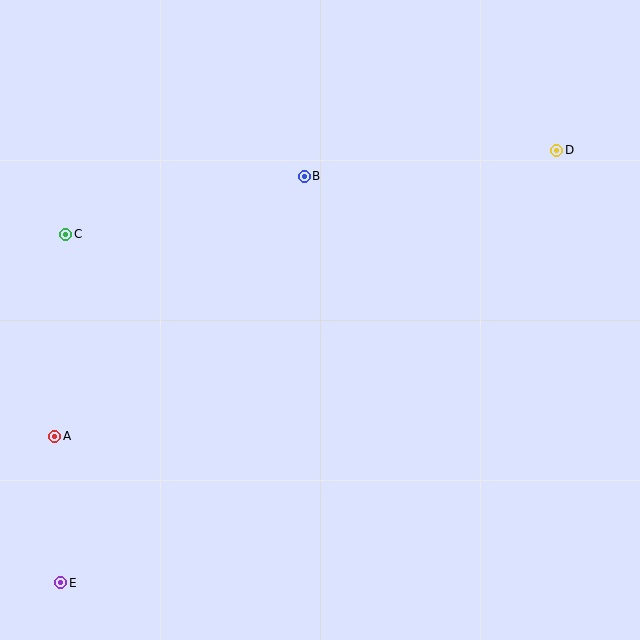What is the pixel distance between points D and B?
The distance between D and B is 254 pixels.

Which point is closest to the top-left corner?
Point C is closest to the top-left corner.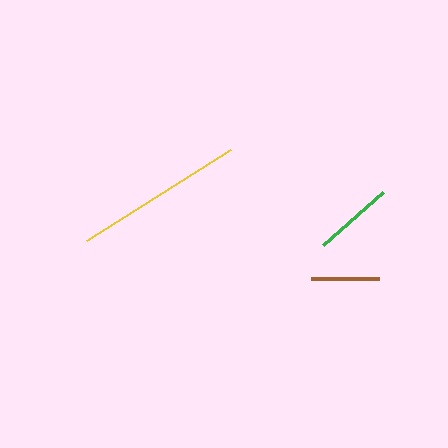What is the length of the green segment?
The green segment is approximately 80 pixels long.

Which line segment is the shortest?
The brown line is the shortest at approximately 68 pixels.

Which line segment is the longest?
The yellow line is the longest at approximately 170 pixels.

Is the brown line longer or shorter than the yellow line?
The yellow line is longer than the brown line.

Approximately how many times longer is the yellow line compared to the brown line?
The yellow line is approximately 2.5 times the length of the brown line.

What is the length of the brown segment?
The brown segment is approximately 68 pixels long.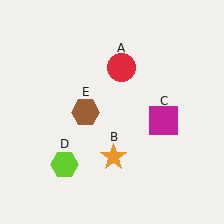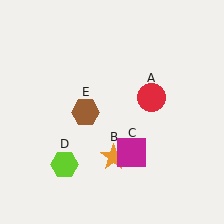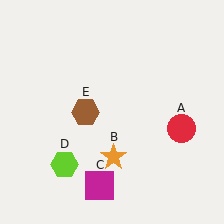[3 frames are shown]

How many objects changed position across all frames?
2 objects changed position: red circle (object A), magenta square (object C).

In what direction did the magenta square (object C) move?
The magenta square (object C) moved down and to the left.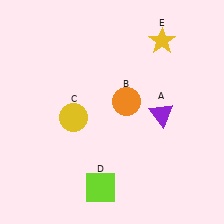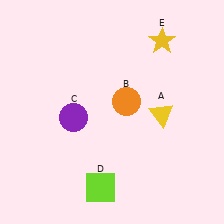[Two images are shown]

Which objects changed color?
A changed from purple to yellow. C changed from yellow to purple.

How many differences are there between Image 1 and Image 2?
There are 2 differences between the two images.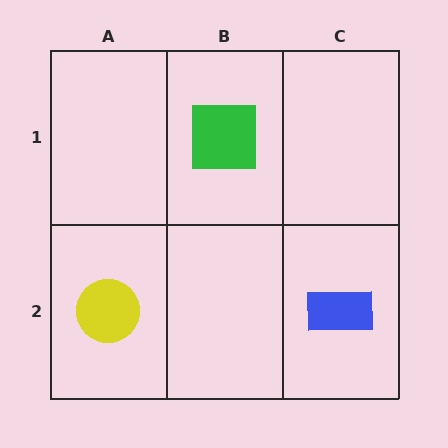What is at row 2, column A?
A yellow circle.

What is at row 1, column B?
A green square.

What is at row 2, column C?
A blue rectangle.